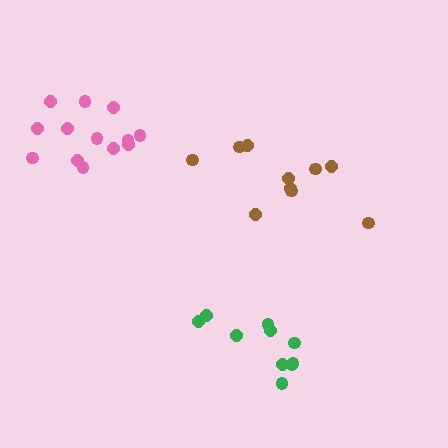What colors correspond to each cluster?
The clusters are colored: brown, green, pink.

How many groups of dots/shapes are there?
There are 3 groups.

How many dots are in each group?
Group 1: 10 dots, Group 2: 10 dots, Group 3: 13 dots (33 total).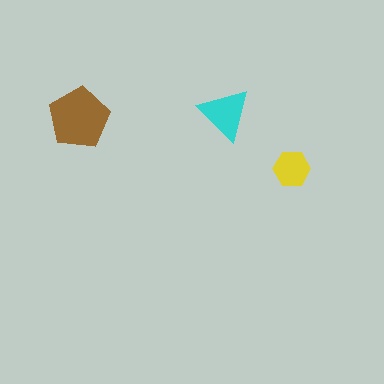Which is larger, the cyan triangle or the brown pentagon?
The brown pentagon.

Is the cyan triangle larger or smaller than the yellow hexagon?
Larger.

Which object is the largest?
The brown pentagon.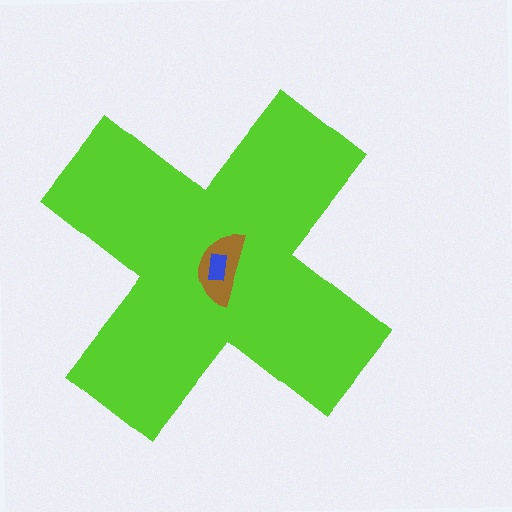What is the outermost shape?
The lime cross.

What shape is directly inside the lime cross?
The brown semicircle.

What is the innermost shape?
The blue rectangle.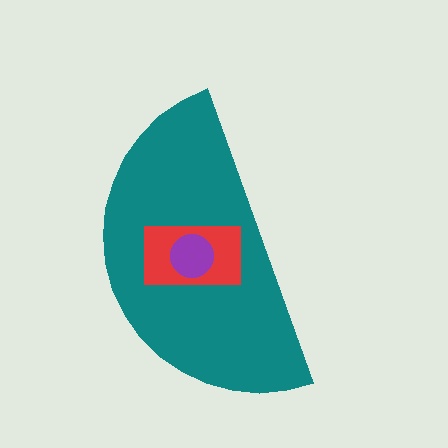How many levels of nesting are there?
3.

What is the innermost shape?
The purple circle.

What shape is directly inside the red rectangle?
The purple circle.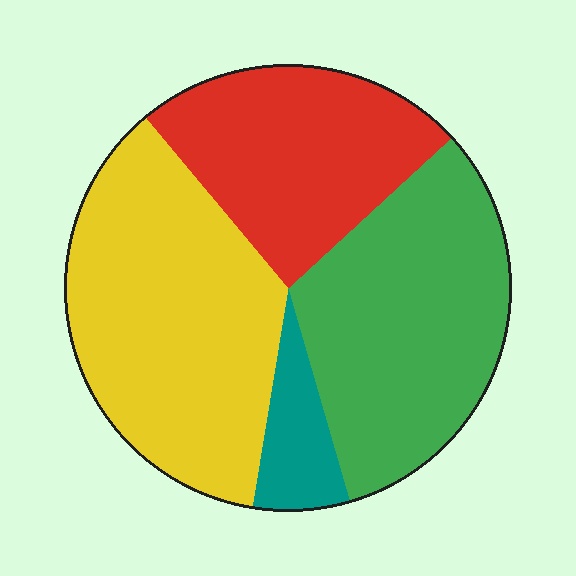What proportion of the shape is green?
Green takes up between a quarter and a half of the shape.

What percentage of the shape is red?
Red takes up about one quarter (1/4) of the shape.